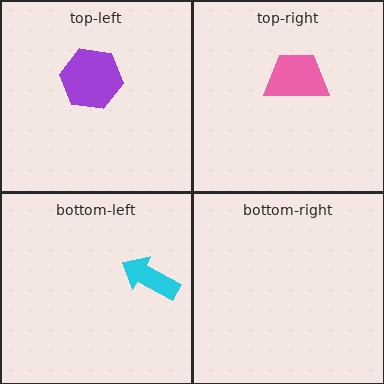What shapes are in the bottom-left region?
The cyan arrow.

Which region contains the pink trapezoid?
The top-right region.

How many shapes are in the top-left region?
1.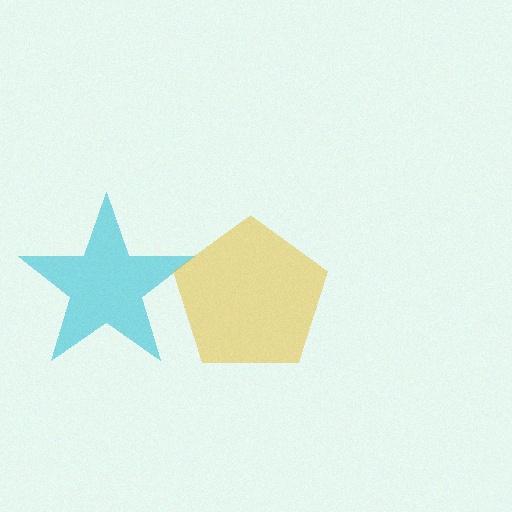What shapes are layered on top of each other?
The layered shapes are: a cyan star, a yellow pentagon.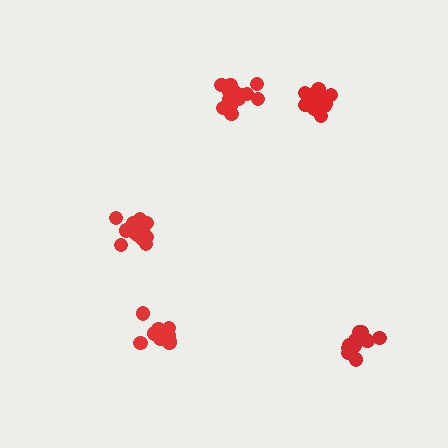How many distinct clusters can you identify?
There are 5 distinct clusters.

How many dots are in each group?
Group 1: 15 dots, Group 2: 13 dots, Group 3: 13 dots, Group 4: 13 dots, Group 5: 16 dots (70 total).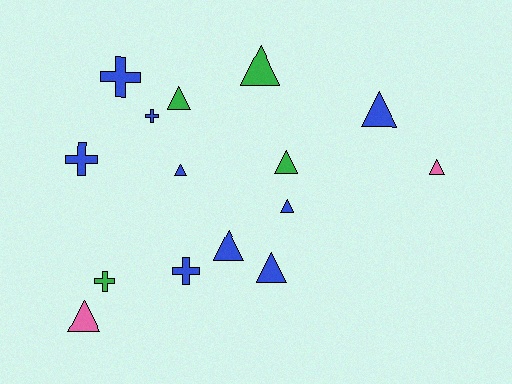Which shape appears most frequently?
Triangle, with 10 objects.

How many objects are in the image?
There are 15 objects.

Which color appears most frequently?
Blue, with 9 objects.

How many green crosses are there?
There is 1 green cross.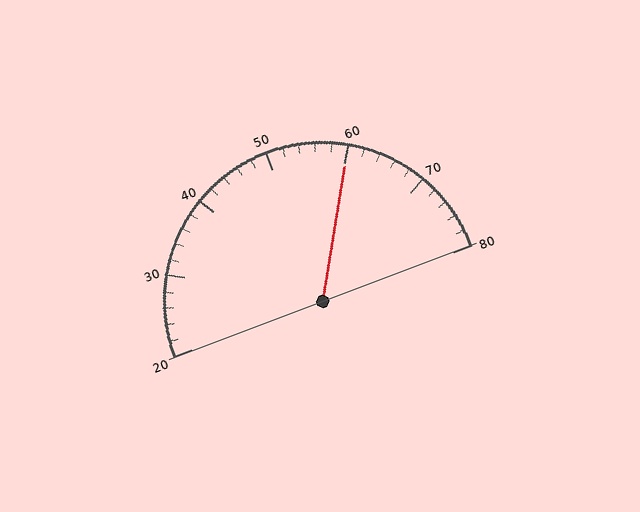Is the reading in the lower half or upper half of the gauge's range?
The reading is in the upper half of the range (20 to 80).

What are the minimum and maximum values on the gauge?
The gauge ranges from 20 to 80.